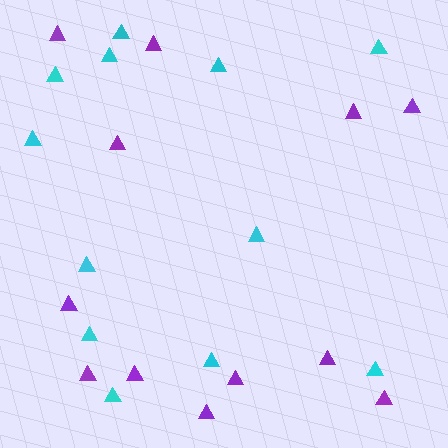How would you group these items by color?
There are 2 groups: one group of purple triangles (12) and one group of cyan triangles (12).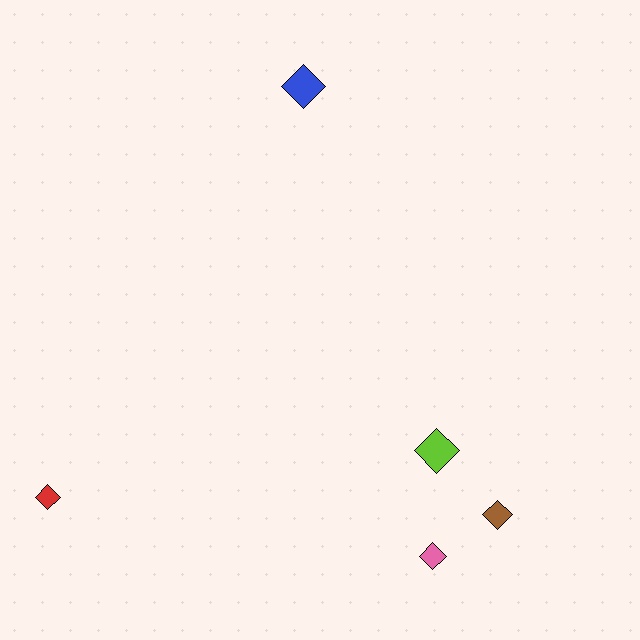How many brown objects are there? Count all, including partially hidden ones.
There is 1 brown object.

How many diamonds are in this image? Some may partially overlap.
There are 5 diamonds.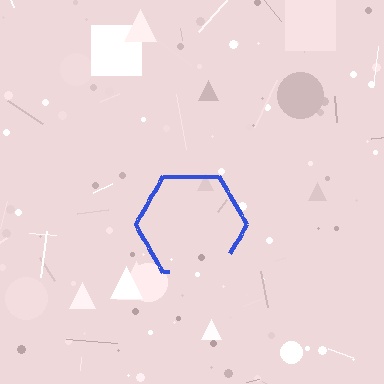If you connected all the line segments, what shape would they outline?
They would outline a hexagon.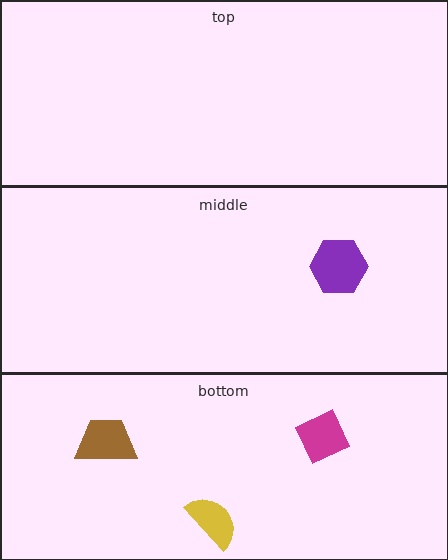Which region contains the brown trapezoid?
The bottom region.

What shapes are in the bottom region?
The yellow semicircle, the magenta diamond, the brown trapezoid.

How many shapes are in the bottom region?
3.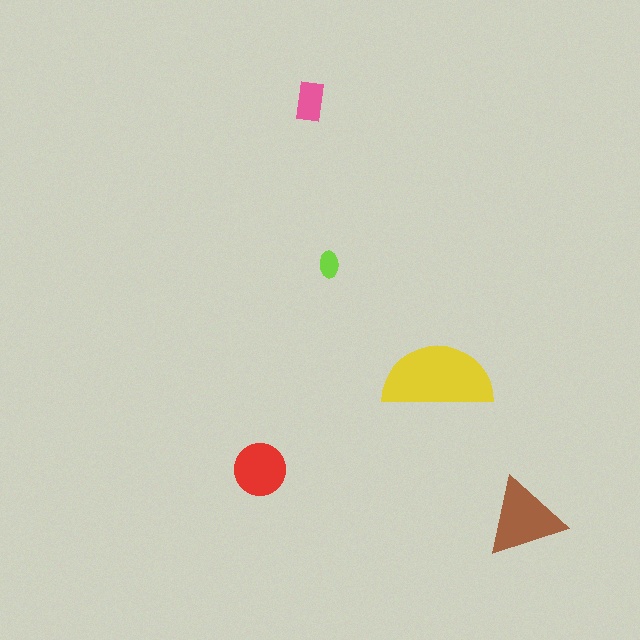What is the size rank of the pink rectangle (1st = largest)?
4th.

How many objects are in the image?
There are 5 objects in the image.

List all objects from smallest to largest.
The lime ellipse, the pink rectangle, the red circle, the brown triangle, the yellow semicircle.